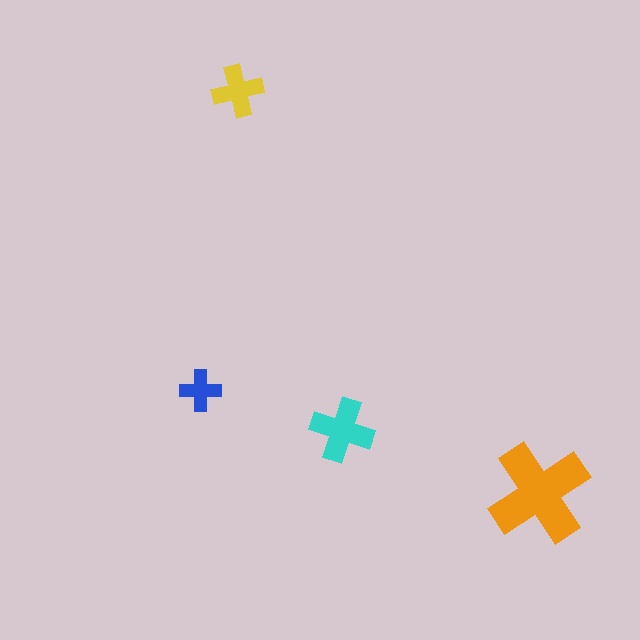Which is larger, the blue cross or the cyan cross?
The cyan one.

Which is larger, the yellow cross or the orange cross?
The orange one.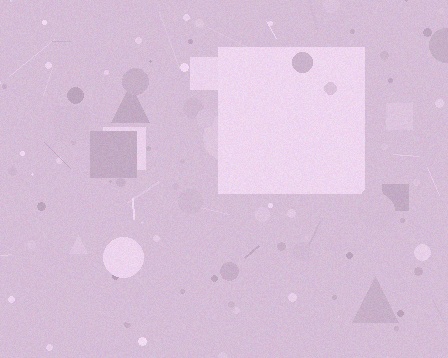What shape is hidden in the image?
A square is hidden in the image.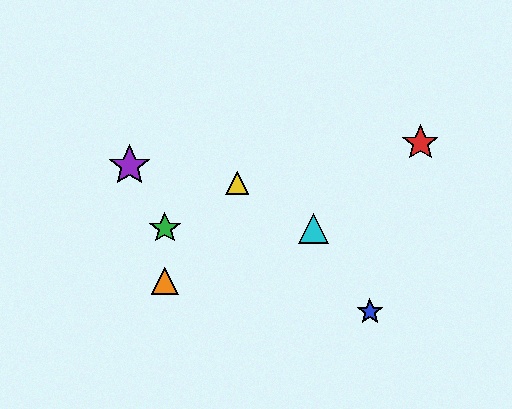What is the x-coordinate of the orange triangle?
The orange triangle is at x≈165.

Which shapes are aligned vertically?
The green star, the orange triangle are aligned vertically.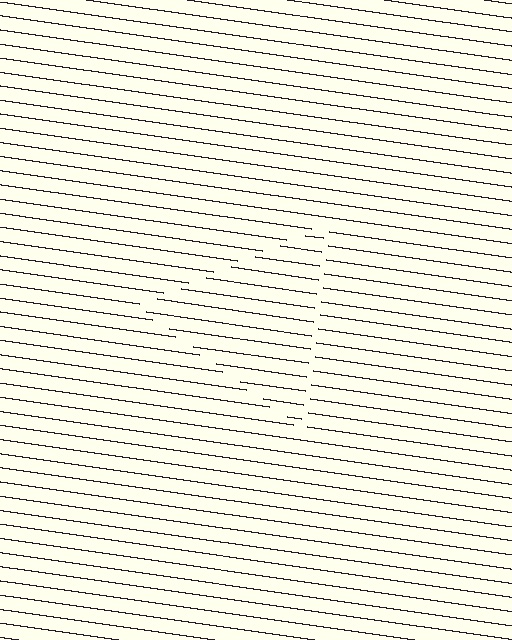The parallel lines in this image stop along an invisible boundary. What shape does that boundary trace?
An illusory triangle. The interior of the shape contains the same grating, shifted by half a period — the contour is defined by the phase discontinuity where line-ends from the inner and outer gratings abut.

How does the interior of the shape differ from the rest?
The interior of the shape contains the same grating, shifted by half a period — the contour is defined by the phase discontinuity where line-ends from the inner and outer gratings abut.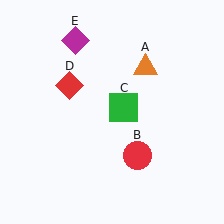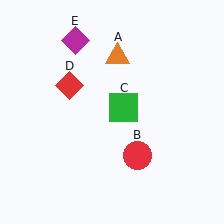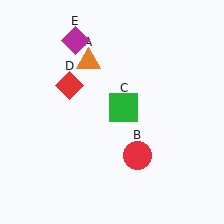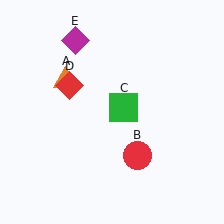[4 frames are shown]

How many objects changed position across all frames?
1 object changed position: orange triangle (object A).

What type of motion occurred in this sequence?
The orange triangle (object A) rotated counterclockwise around the center of the scene.